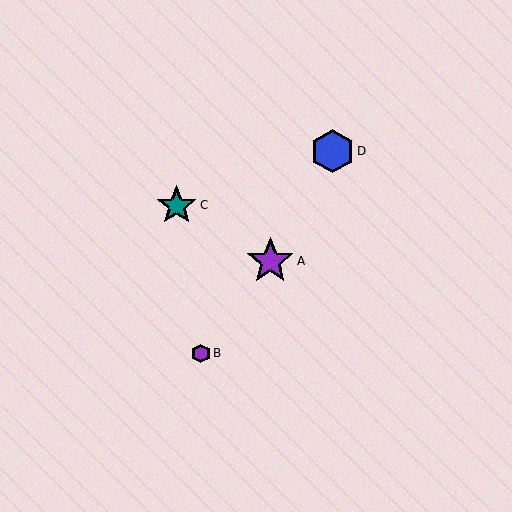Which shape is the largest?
The purple star (labeled A) is the largest.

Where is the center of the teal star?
The center of the teal star is at (177, 205).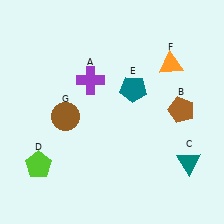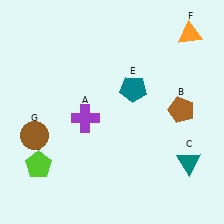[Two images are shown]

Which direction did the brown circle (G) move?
The brown circle (G) moved left.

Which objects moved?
The objects that moved are: the purple cross (A), the orange triangle (F), the brown circle (G).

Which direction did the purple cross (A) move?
The purple cross (A) moved down.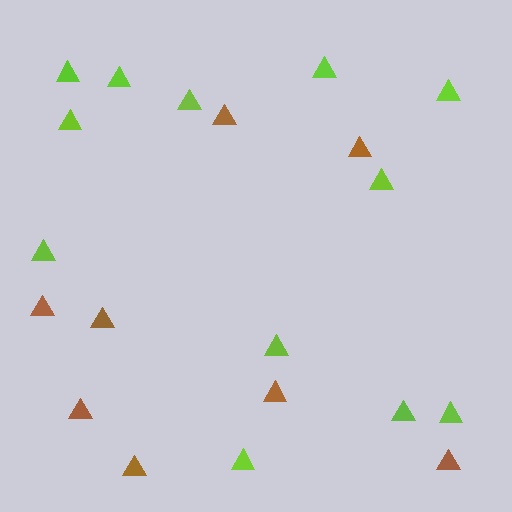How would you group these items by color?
There are 2 groups: one group of brown triangles (8) and one group of lime triangles (12).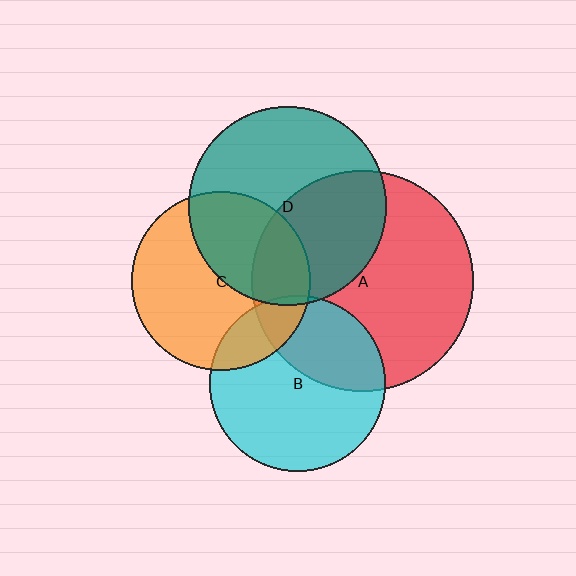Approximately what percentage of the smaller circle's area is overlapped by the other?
Approximately 40%.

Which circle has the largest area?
Circle A (red).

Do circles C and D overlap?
Yes.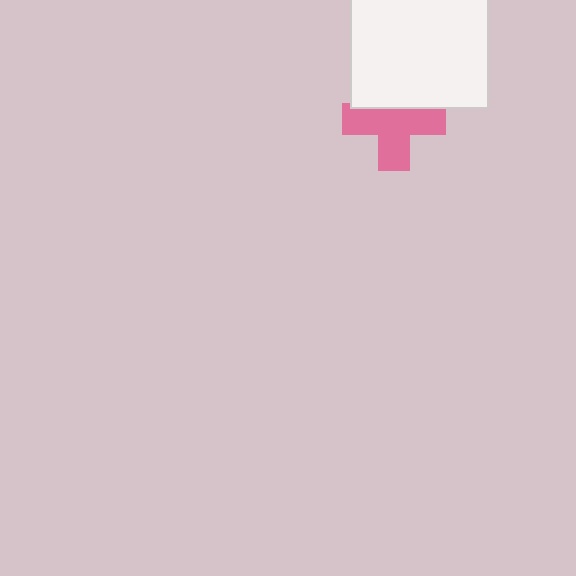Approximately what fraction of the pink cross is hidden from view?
Roughly 31% of the pink cross is hidden behind the white square.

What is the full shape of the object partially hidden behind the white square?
The partially hidden object is a pink cross.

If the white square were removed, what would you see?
You would see the complete pink cross.